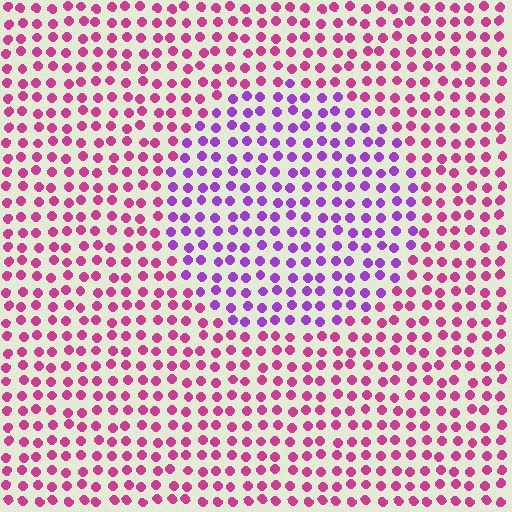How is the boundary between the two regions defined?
The boundary is defined purely by a slight shift in hue (about 42 degrees). Spacing, size, and orientation are identical on both sides.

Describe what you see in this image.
The image is filled with small magenta elements in a uniform arrangement. A circle-shaped region is visible where the elements are tinted to a slightly different hue, forming a subtle color boundary.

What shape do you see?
I see a circle.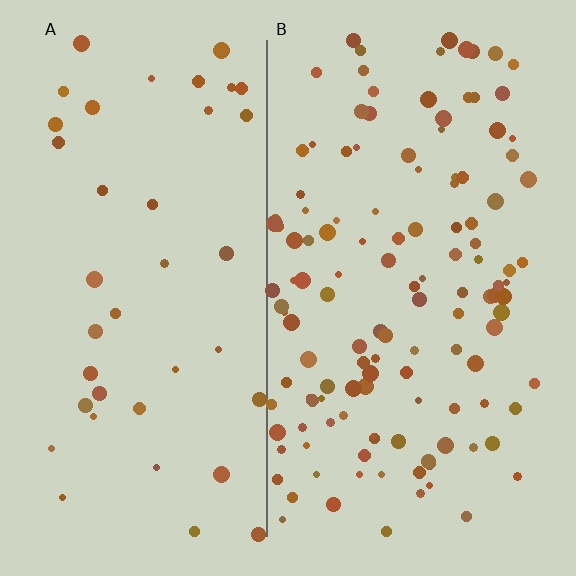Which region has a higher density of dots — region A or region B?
B (the right).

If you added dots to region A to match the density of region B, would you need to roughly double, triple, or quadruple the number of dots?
Approximately triple.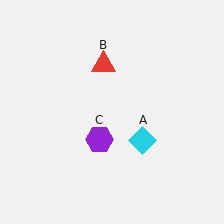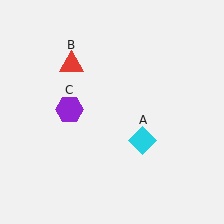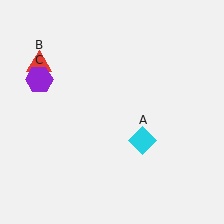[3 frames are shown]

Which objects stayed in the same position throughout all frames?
Cyan diamond (object A) remained stationary.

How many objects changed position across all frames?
2 objects changed position: red triangle (object B), purple hexagon (object C).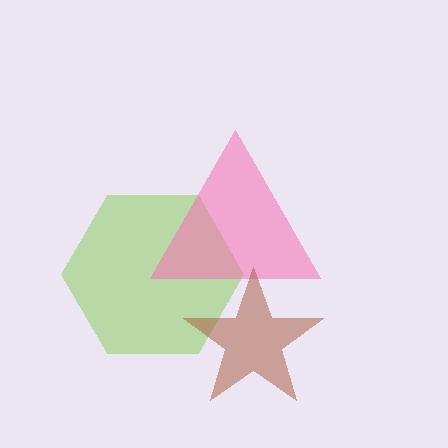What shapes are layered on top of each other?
The layered shapes are: a lime hexagon, a pink triangle, a brown star.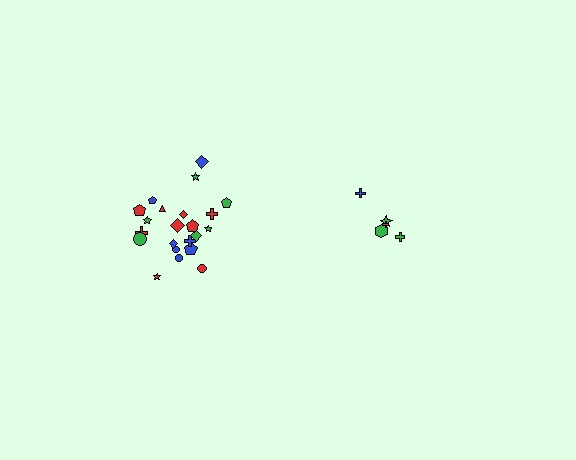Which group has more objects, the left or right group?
The left group.